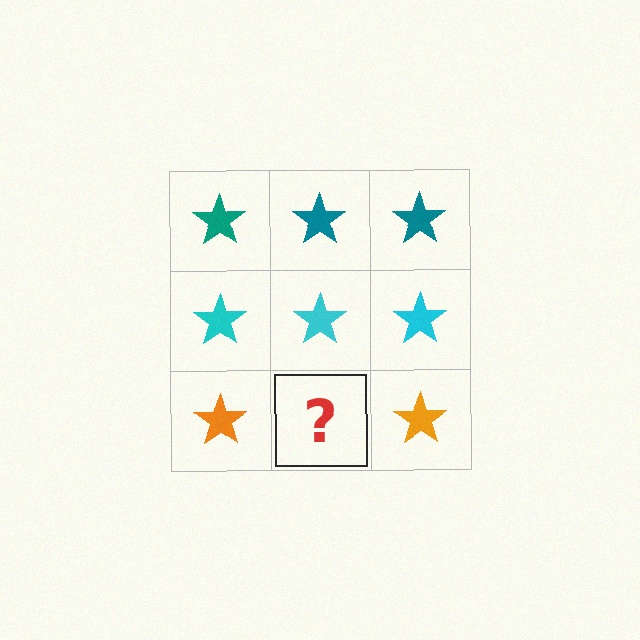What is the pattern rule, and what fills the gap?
The rule is that each row has a consistent color. The gap should be filled with an orange star.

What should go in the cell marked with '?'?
The missing cell should contain an orange star.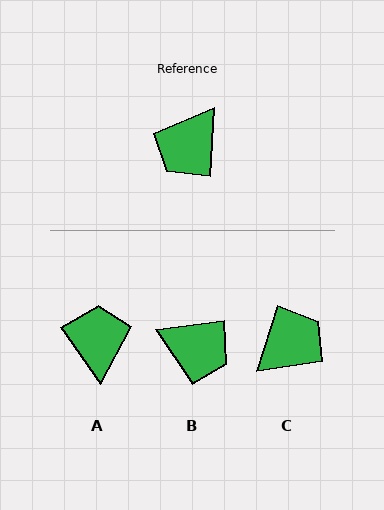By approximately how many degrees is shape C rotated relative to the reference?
Approximately 165 degrees counter-clockwise.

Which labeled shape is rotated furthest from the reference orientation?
C, about 165 degrees away.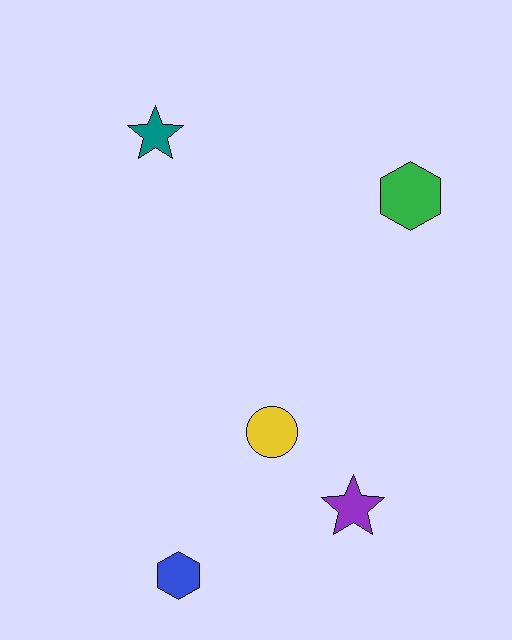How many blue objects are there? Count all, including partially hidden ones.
There is 1 blue object.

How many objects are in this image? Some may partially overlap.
There are 5 objects.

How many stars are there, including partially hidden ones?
There are 2 stars.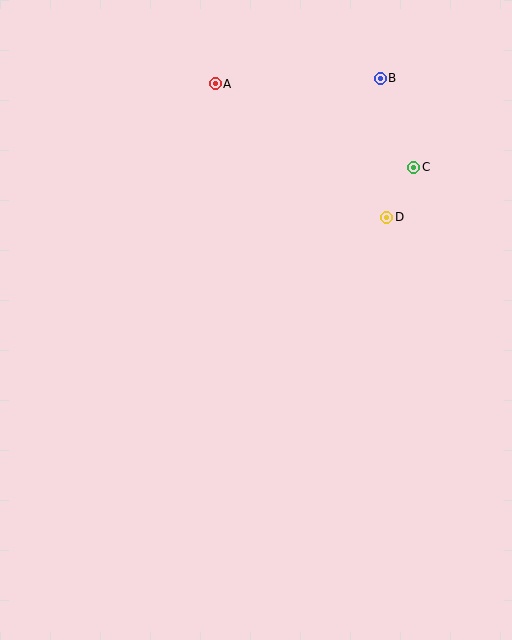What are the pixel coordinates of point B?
Point B is at (380, 78).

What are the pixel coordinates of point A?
Point A is at (215, 84).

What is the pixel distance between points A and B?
The distance between A and B is 165 pixels.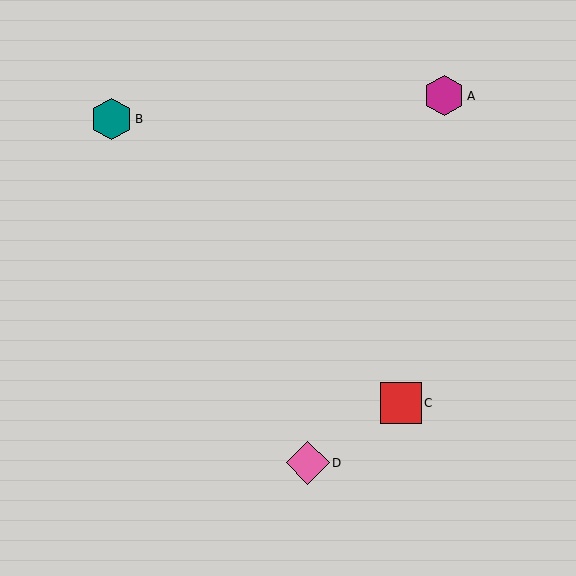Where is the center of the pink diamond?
The center of the pink diamond is at (308, 463).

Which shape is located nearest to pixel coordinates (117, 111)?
The teal hexagon (labeled B) at (112, 119) is nearest to that location.